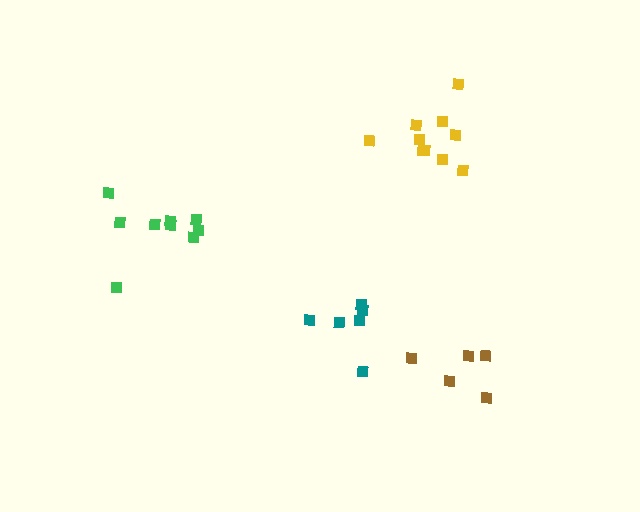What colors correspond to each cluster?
The clusters are colored: brown, green, yellow, teal.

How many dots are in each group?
Group 1: 5 dots, Group 2: 9 dots, Group 3: 11 dots, Group 4: 6 dots (31 total).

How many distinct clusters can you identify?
There are 4 distinct clusters.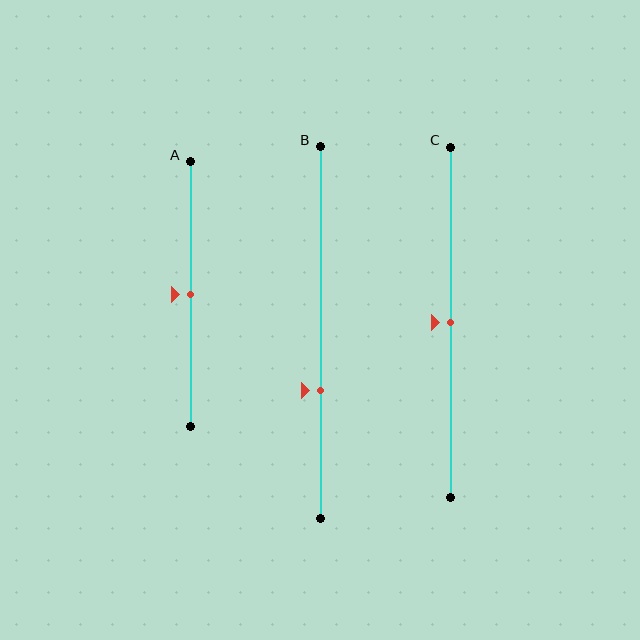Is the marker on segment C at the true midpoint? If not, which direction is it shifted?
Yes, the marker on segment C is at the true midpoint.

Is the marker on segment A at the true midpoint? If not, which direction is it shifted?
Yes, the marker on segment A is at the true midpoint.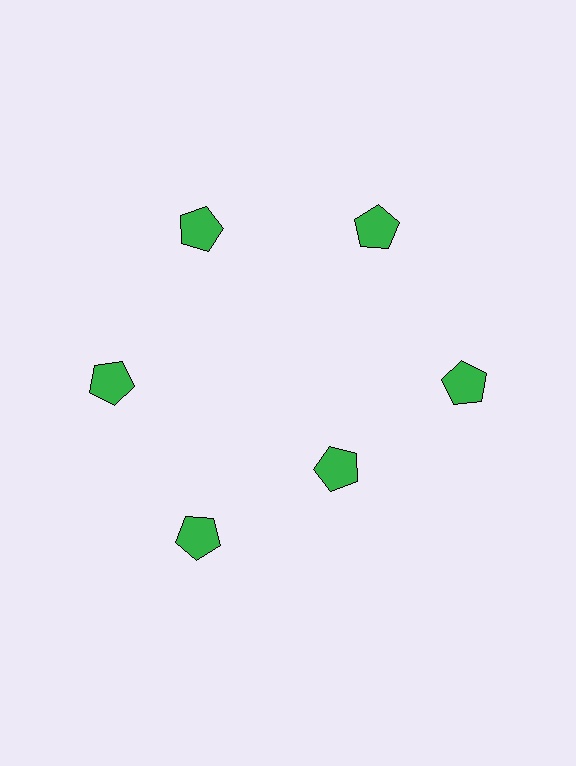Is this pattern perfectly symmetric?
No. The 6 green pentagons are arranged in a ring, but one element near the 5 o'clock position is pulled inward toward the center, breaking the 6-fold rotational symmetry.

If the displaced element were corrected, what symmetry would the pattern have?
It would have 6-fold rotational symmetry — the pattern would map onto itself every 60 degrees.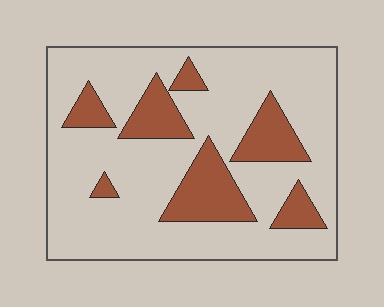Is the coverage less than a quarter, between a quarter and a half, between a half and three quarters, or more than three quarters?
Less than a quarter.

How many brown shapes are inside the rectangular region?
7.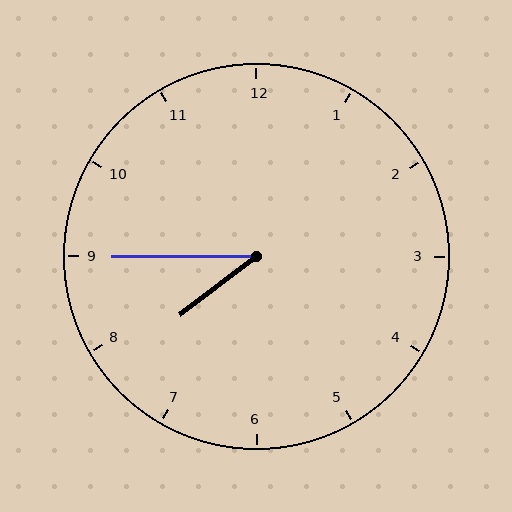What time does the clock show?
7:45.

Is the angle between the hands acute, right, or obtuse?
It is acute.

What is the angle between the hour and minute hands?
Approximately 38 degrees.